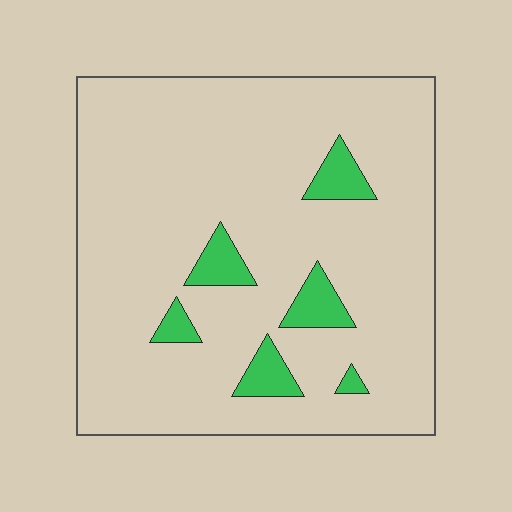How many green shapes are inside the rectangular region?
6.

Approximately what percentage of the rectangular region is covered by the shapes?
Approximately 10%.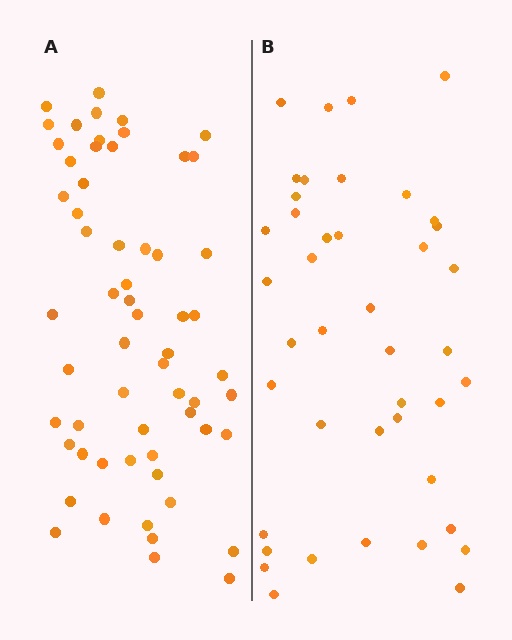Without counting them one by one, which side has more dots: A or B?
Region A (the left region) has more dots.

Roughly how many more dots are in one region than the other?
Region A has approximately 20 more dots than region B.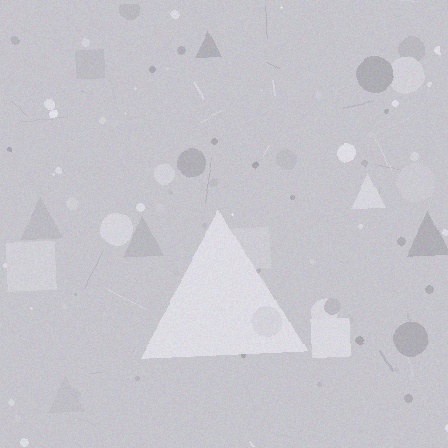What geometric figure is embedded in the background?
A triangle is embedded in the background.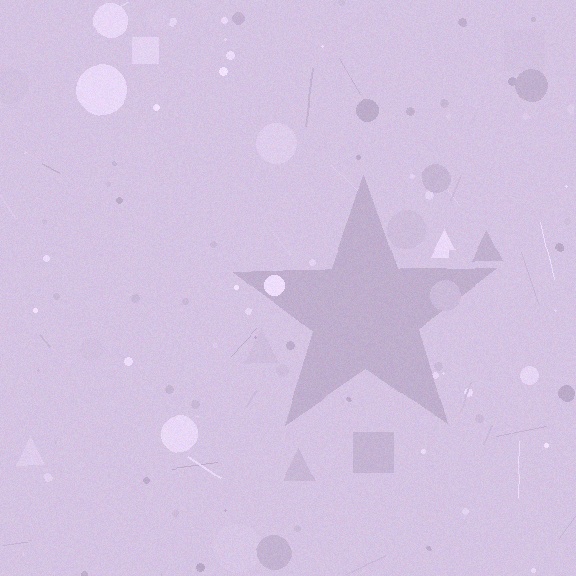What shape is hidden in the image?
A star is hidden in the image.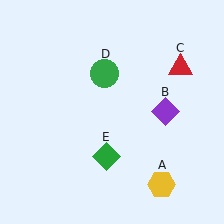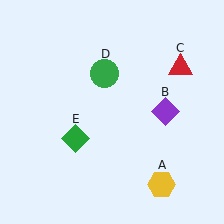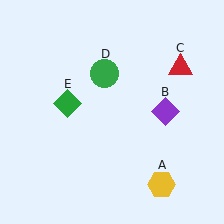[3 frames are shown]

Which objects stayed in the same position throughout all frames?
Yellow hexagon (object A) and purple diamond (object B) and red triangle (object C) and green circle (object D) remained stationary.